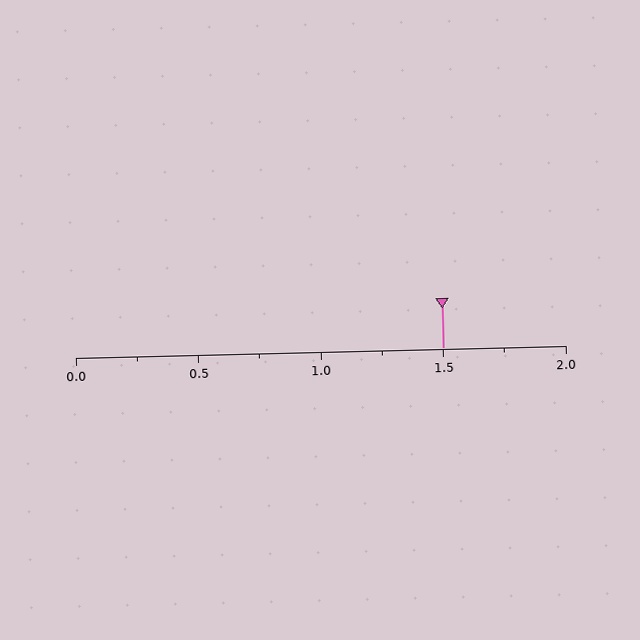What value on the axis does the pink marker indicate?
The marker indicates approximately 1.5.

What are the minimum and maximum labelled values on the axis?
The axis runs from 0.0 to 2.0.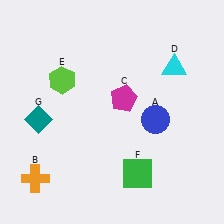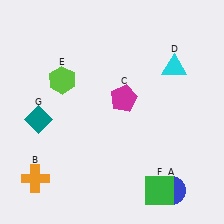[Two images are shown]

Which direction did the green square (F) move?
The green square (F) moved right.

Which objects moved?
The objects that moved are: the blue circle (A), the green square (F).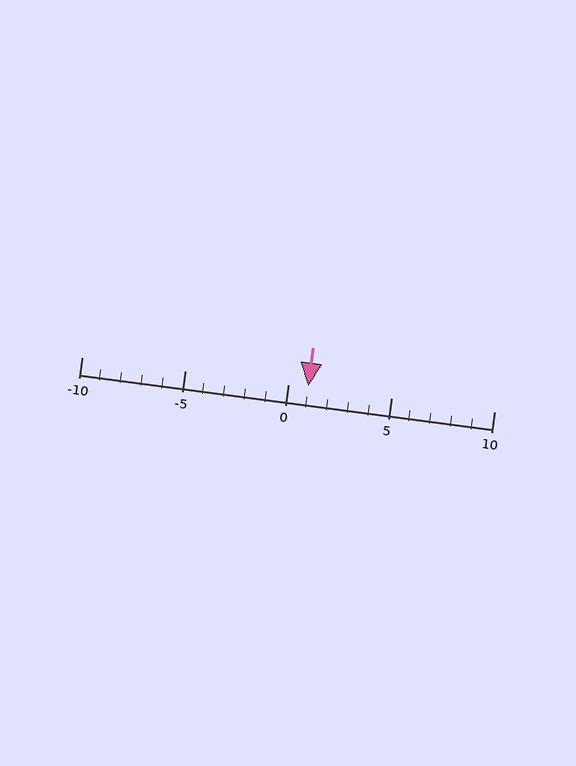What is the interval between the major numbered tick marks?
The major tick marks are spaced 5 units apart.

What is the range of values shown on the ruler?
The ruler shows values from -10 to 10.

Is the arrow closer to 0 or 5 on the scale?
The arrow is closer to 0.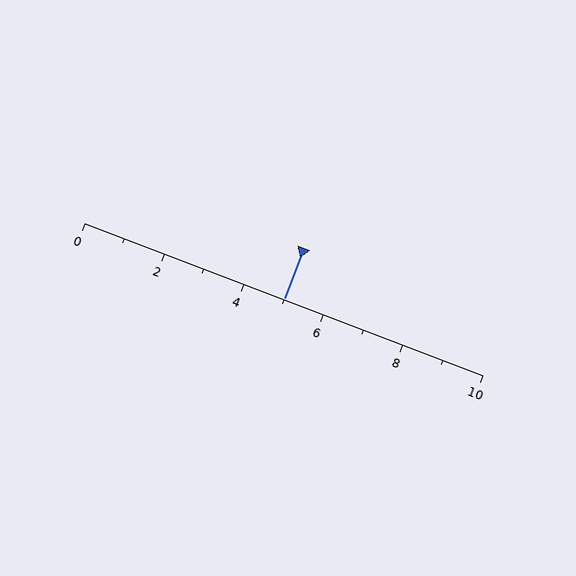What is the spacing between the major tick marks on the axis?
The major ticks are spaced 2 apart.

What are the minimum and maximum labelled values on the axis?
The axis runs from 0 to 10.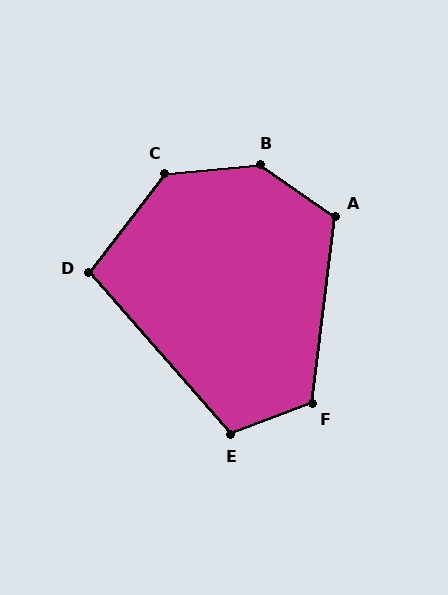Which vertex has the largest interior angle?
B, at approximately 140 degrees.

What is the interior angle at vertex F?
Approximately 118 degrees (obtuse).